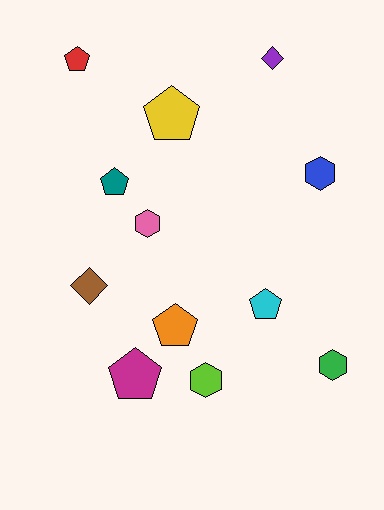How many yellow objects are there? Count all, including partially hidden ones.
There is 1 yellow object.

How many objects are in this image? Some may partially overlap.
There are 12 objects.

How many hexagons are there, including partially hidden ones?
There are 4 hexagons.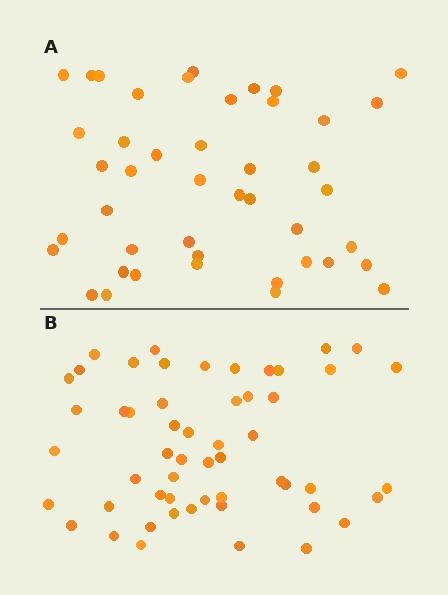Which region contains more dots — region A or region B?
Region B (the bottom region) has more dots.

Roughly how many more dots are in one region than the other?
Region B has roughly 10 or so more dots than region A.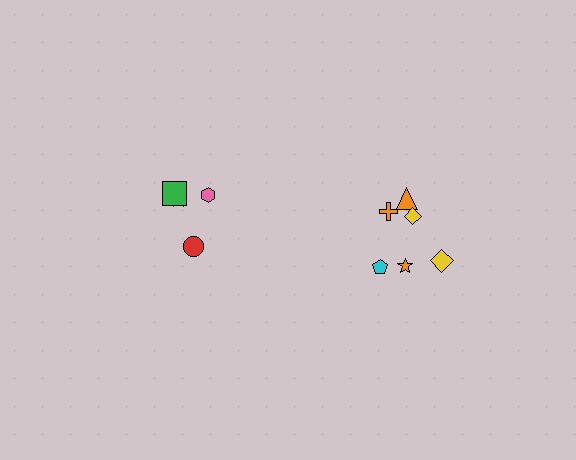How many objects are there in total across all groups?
There are 10 objects.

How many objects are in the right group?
There are 6 objects.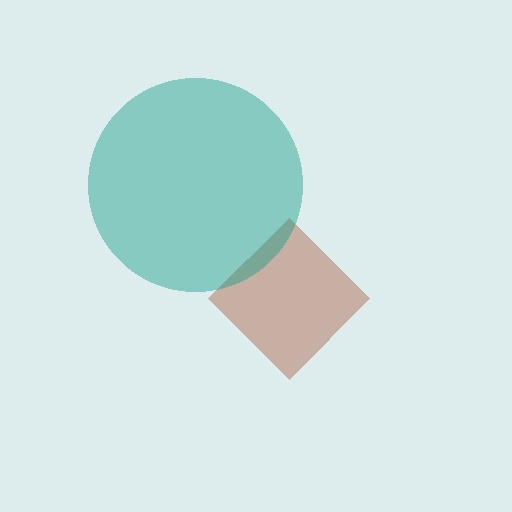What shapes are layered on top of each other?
The layered shapes are: a brown diamond, a teal circle.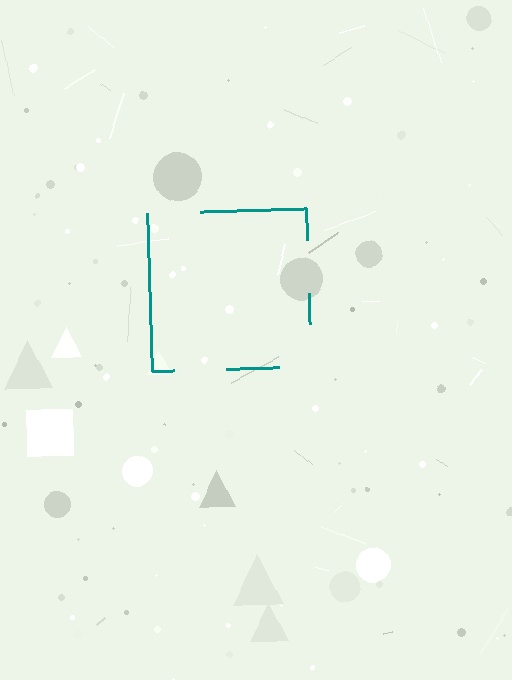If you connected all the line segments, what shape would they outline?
They would outline a square.